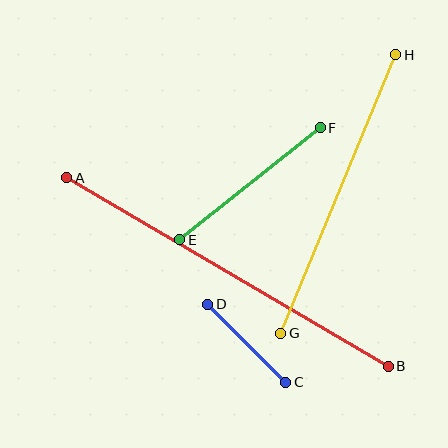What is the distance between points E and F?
The distance is approximately 180 pixels.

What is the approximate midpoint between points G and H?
The midpoint is at approximately (338, 194) pixels.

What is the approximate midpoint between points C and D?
The midpoint is at approximately (247, 343) pixels.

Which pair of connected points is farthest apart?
Points A and B are farthest apart.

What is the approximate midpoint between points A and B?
The midpoint is at approximately (228, 272) pixels.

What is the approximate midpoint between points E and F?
The midpoint is at approximately (250, 184) pixels.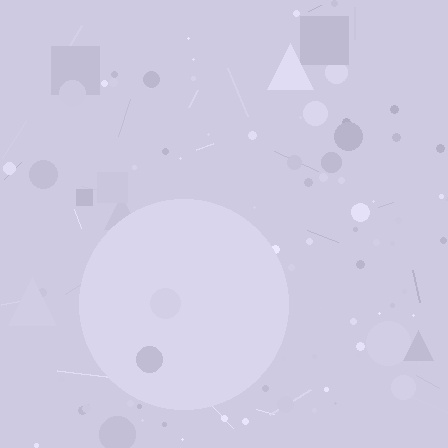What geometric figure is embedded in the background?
A circle is embedded in the background.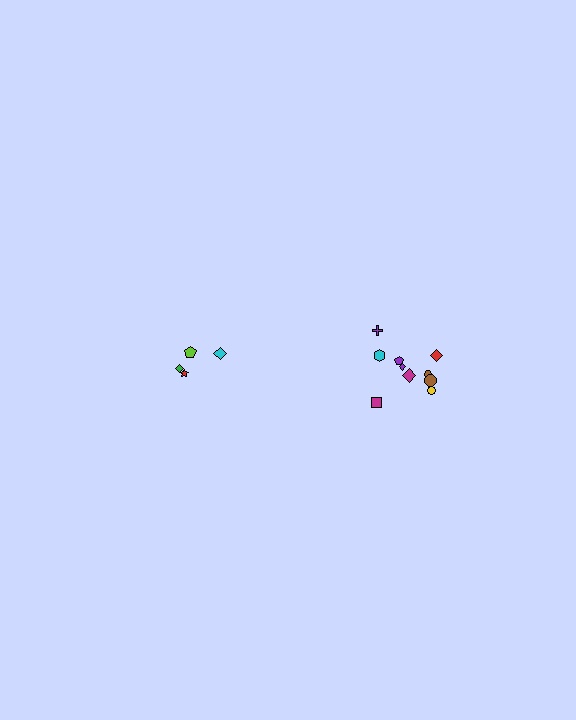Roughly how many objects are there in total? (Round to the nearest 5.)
Roughly 15 objects in total.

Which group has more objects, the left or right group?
The right group.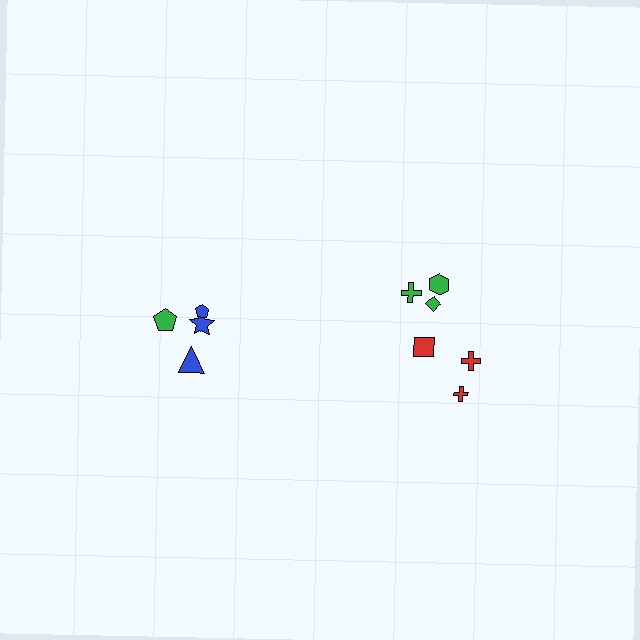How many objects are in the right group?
There are 6 objects.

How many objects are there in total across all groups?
There are 10 objects.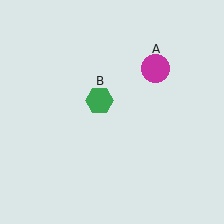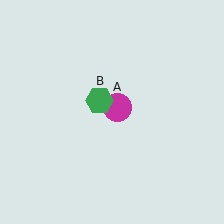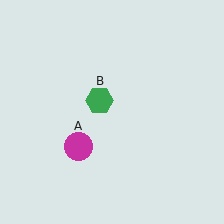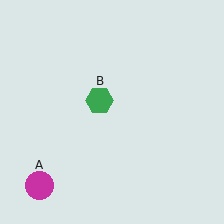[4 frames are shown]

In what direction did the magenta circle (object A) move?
The magenta circle (object A) moved down and to the left.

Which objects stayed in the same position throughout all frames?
Green hexagon (object B) remained stationary.